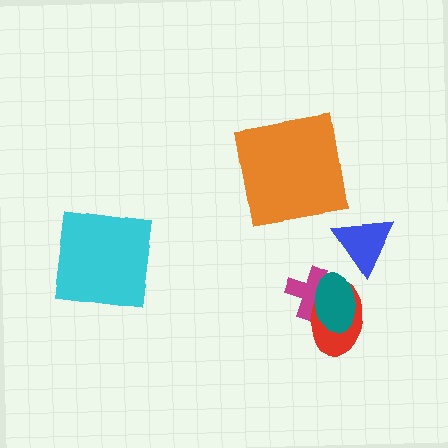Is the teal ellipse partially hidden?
No, no other shape covers it.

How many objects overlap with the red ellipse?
2 objects overlap with the red ellipse.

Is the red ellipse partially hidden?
Yes, it is partially covered by another shape.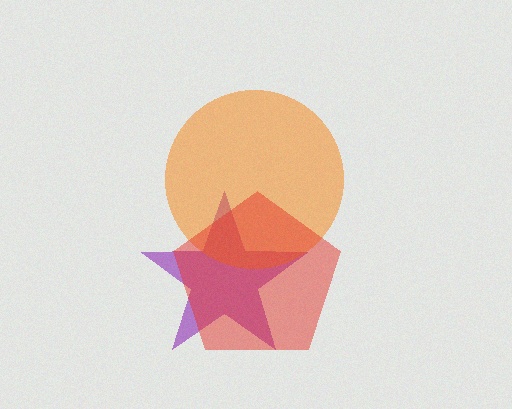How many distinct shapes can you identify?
There are 3 distinct shapes: a purple star, an orange circle, a red pentagon.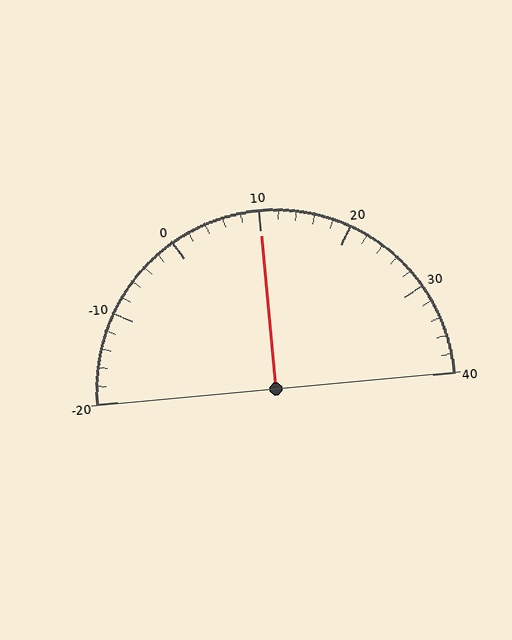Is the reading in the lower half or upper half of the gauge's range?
The reading is in the upper half of the range (-20 to 40).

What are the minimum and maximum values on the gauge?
The gauge ranges from -20 to 40.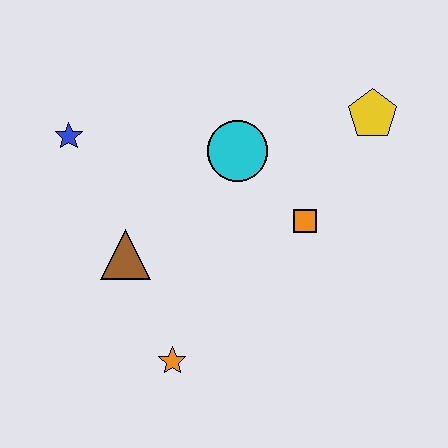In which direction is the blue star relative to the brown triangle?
The blue star is above the brown triangle.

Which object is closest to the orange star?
The brown triangle is closest to the orange star.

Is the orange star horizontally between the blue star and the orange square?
Yes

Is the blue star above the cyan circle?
Yes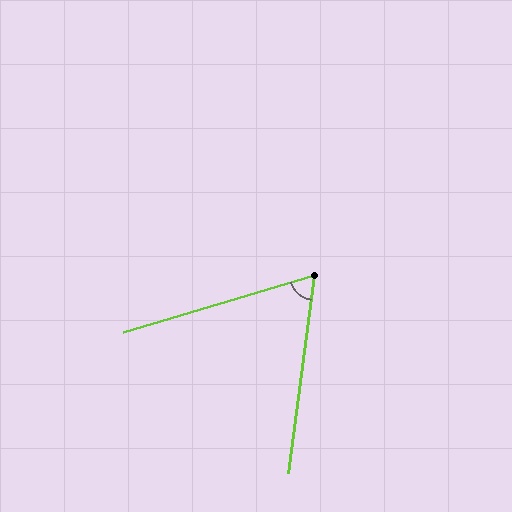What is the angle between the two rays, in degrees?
Approximately 66 degrees.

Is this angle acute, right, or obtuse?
It is acute.